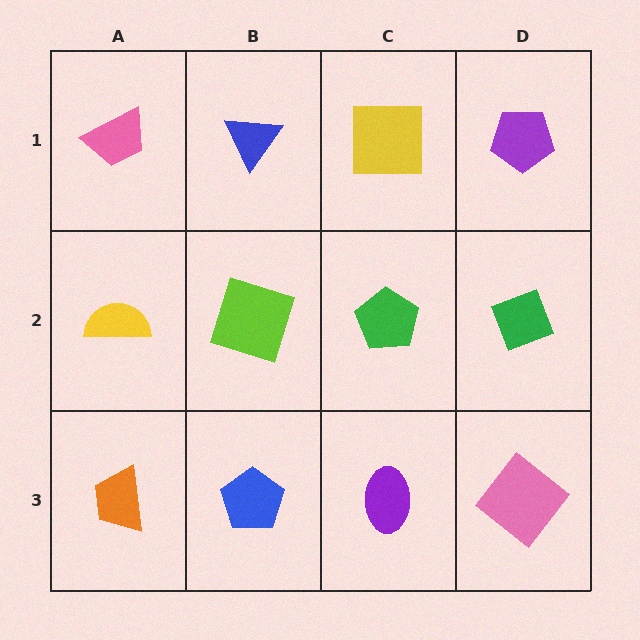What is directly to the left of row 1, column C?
A blue triangle.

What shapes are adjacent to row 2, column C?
A yellow square (row 1, column C), a purple ellipse (row 3, column C), a lime square (row 2, column B), a green diamond (row 2, column D).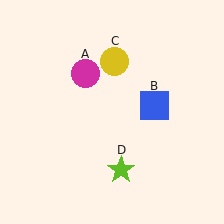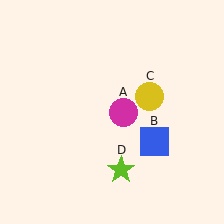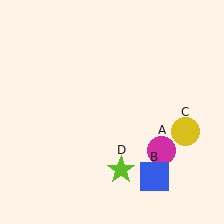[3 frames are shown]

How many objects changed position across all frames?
3 objects changed position: magenta circle (object A), blue square (object B), yellow circle (object C).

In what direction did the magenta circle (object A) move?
The magenta circle (object A) moved down and to the right.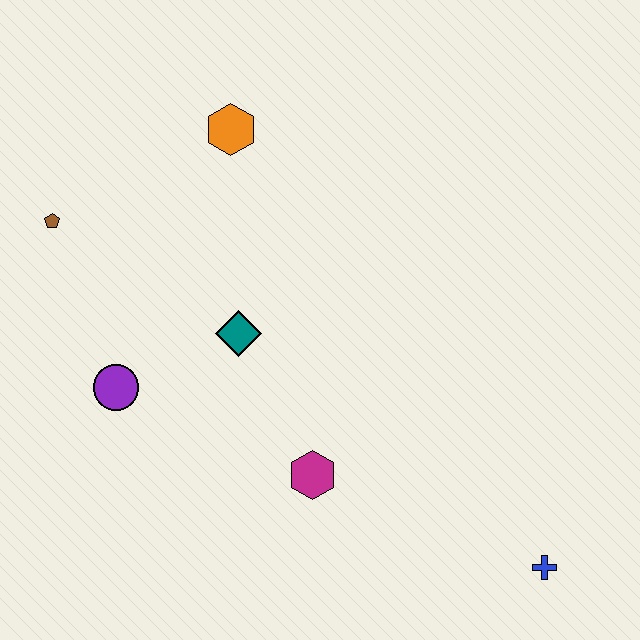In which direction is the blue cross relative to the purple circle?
The blue cross is to the right of the purple circle.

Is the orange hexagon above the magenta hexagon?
Yes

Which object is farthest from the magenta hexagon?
The brown pentagon is farthest from the magenta hexagon.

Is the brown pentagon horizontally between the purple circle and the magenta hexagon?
No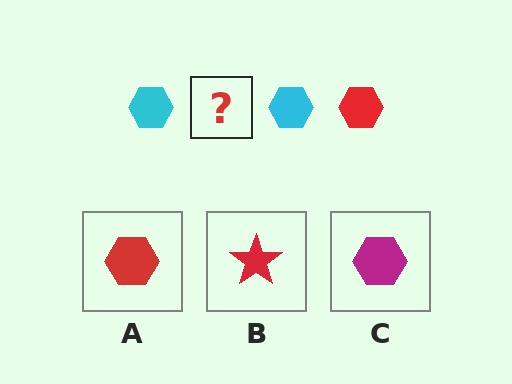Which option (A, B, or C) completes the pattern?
A.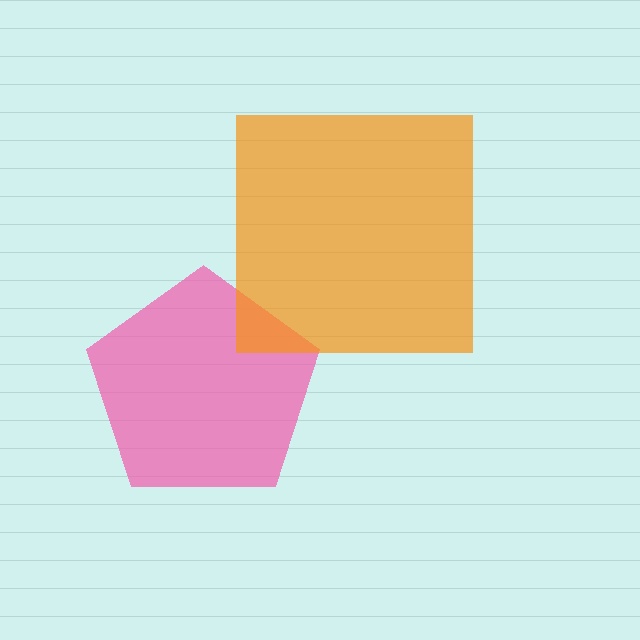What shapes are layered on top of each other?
The layered shapes are: a pink pentagon, an orange square.